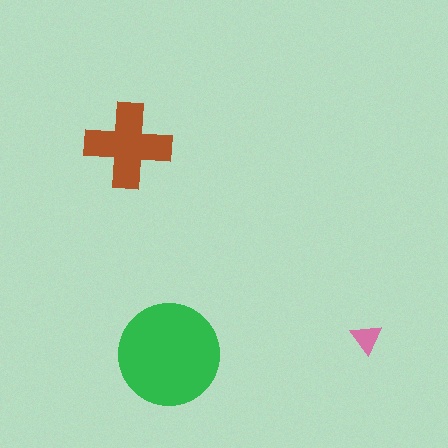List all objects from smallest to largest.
The pink triangle, the brown cross, the green circle.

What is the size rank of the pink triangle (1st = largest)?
3rd.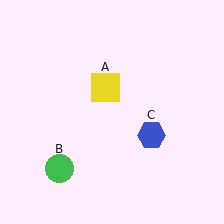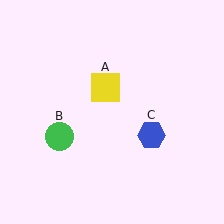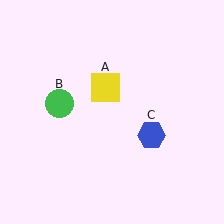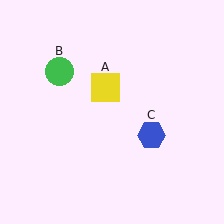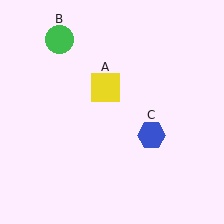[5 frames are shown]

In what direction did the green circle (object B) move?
The green circle (object B) moved up.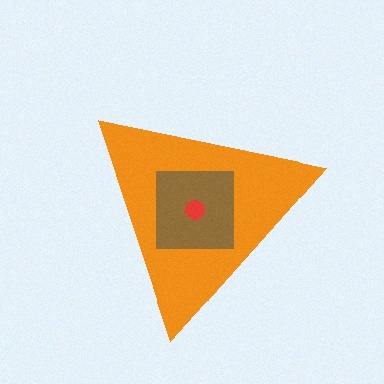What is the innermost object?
The red circle.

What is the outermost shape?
The orange triangle.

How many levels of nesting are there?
3.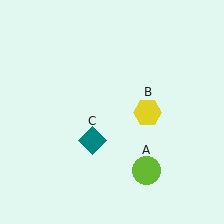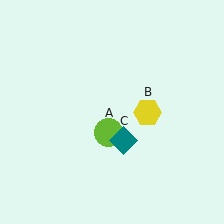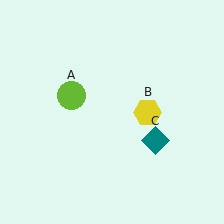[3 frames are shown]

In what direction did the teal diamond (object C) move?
The teal diamond (object C) moved right.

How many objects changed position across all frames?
2 objects changed position: lime circle (object A), teal diamond (object C).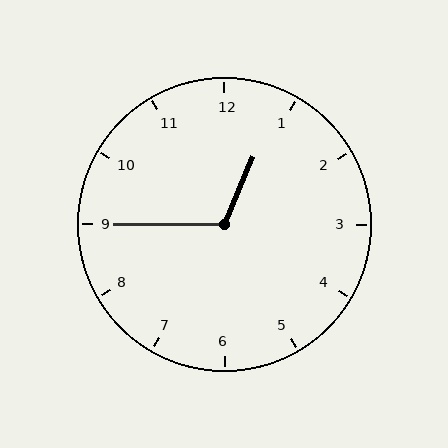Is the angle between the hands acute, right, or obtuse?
It is obtuse.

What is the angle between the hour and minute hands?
Approximately 112 degrees.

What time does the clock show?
12:45.